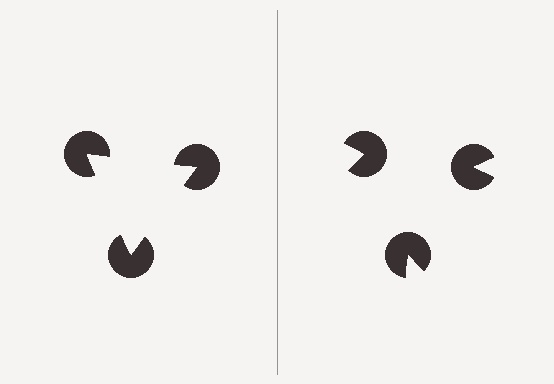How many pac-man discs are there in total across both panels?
6 — 3 on each side.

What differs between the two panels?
The pac-man discs are positioned identically on both sides; only the wedge orientations differ. On the left they align to a triangle; on the right they are misaligned.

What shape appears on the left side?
An illusory triangle.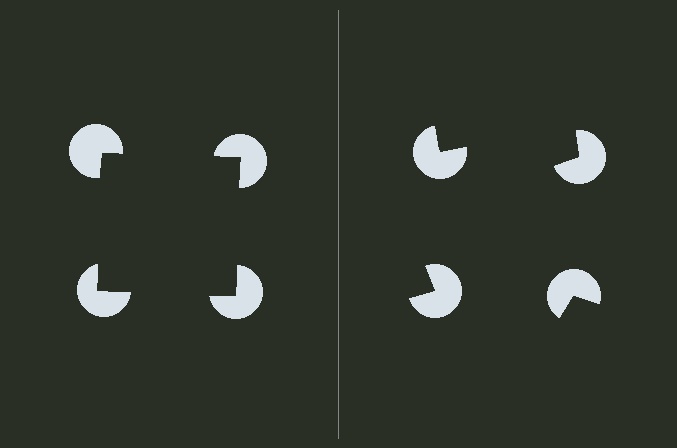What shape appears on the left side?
An illusory square.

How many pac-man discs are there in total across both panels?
8 — 4 on each side.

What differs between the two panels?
The pac-man discs are positioned identically on both sides; only the wedge orientations differ. On the left they align to a square; on the right they are misaligned.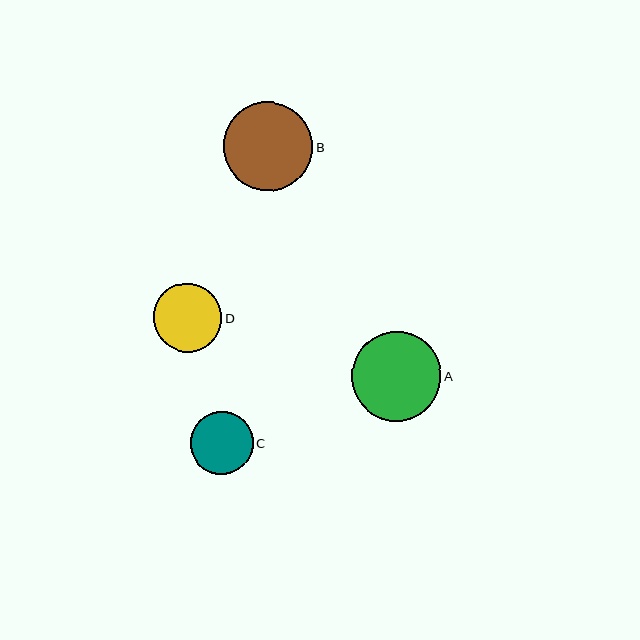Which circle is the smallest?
Circle C is the smallest with a size of approximately 63 pixels.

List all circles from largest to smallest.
From largest to smallest: A, B, D, C.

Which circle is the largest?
Circle A is the largest with a size of approximately 90 pixels.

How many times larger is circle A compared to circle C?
Circle A is approximately 1.4 times the size of circle C.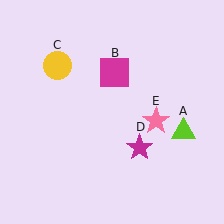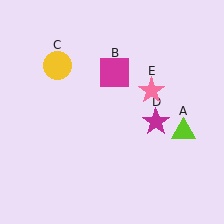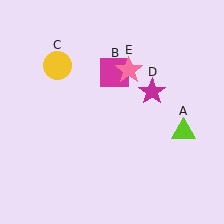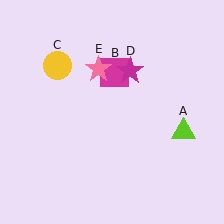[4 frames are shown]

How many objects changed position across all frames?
2 objects changed position: magenta star (object D), pink star (object E).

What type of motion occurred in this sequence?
The magenta star (object D), pink star (object E) rotated counterclockwise around the center of the scene.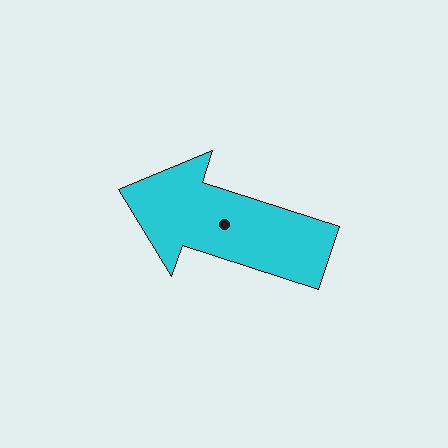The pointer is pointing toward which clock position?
Roughly 10 o'clock.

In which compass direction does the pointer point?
West.